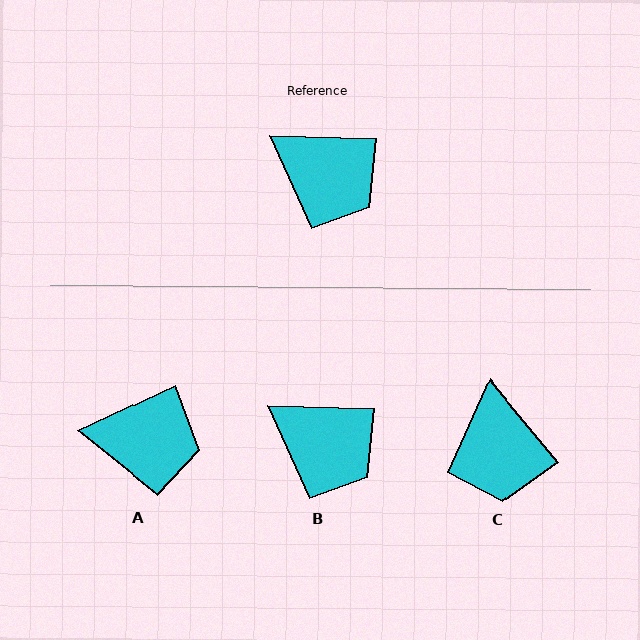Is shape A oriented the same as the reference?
No, it is off by about 27 degrees.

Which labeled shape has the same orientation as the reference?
B.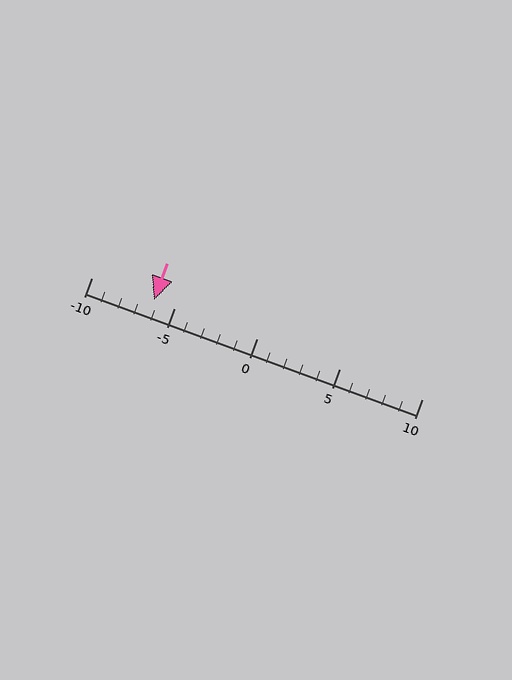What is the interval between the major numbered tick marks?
The major tick marks are spaced 5 units apart.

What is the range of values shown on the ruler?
The ruler shows values from -10 to 10.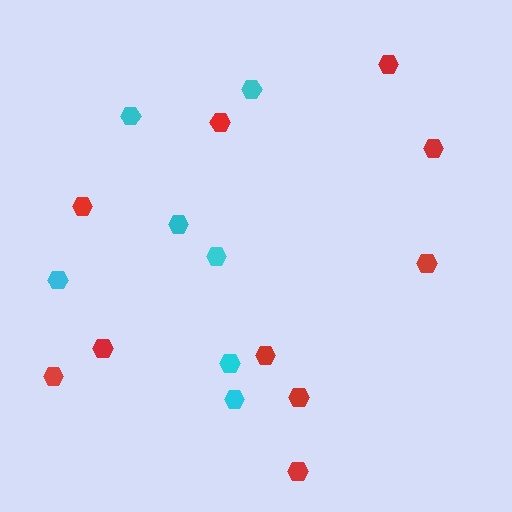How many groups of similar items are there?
There are 2 groups: one group of cyan hexagons (7) and one group of red hexagons (10).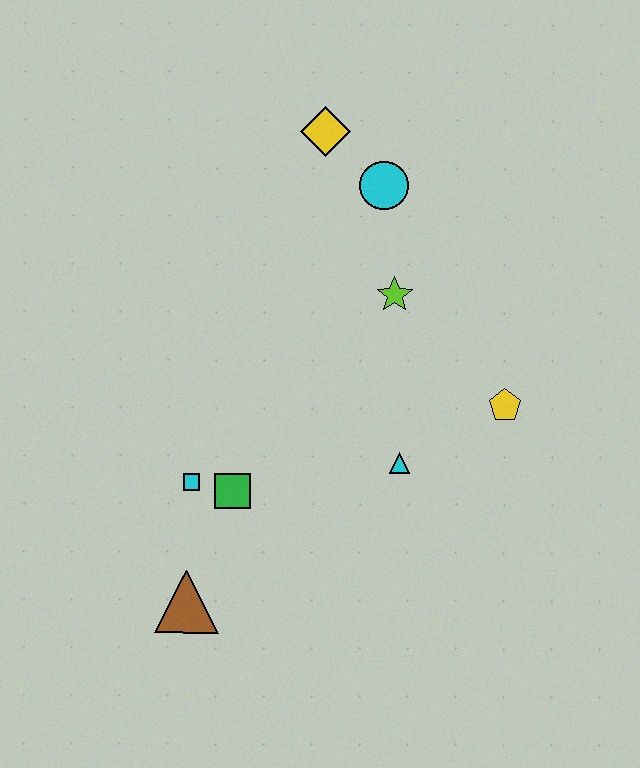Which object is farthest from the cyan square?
The yellow diamond is farthest from the cyan square.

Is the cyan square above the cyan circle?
No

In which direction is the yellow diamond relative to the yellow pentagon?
The yellow diamond is above the yellow pentagon.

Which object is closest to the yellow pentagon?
The cyan triangle is closest to the yellow pentagon.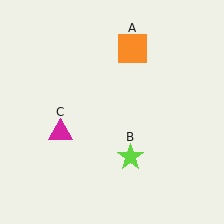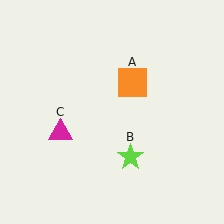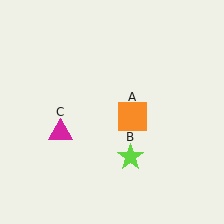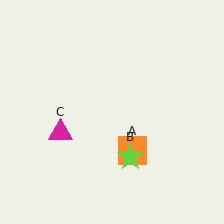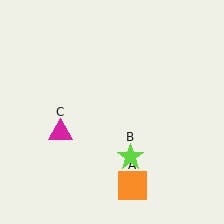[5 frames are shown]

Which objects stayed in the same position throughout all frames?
Lime star (object B) and magenta triangle (object C) remained stationary.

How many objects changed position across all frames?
1 object changed position: orange square (object A).